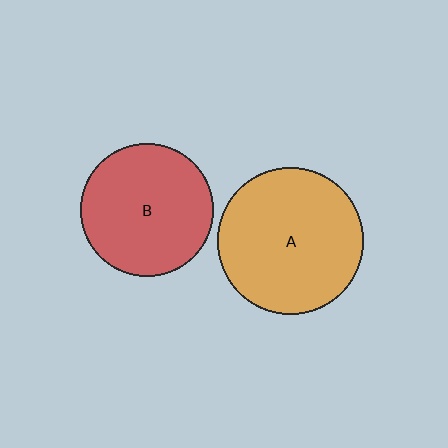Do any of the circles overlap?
No, none of the circles overlap.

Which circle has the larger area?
Circle A (orange).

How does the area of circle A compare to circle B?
Approximately 1.2 times.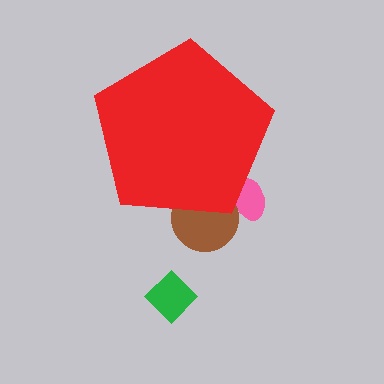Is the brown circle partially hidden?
Yes, the brown circle is partially hidden behind the red pentagon.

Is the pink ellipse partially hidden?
Yes, the pink ellipse is partially hidden behind the red pentagon.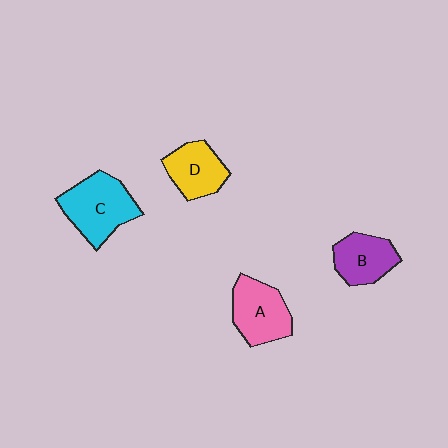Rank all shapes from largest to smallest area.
From largest to smallest: C (cyan), A (pink), D (yellow), B (purple).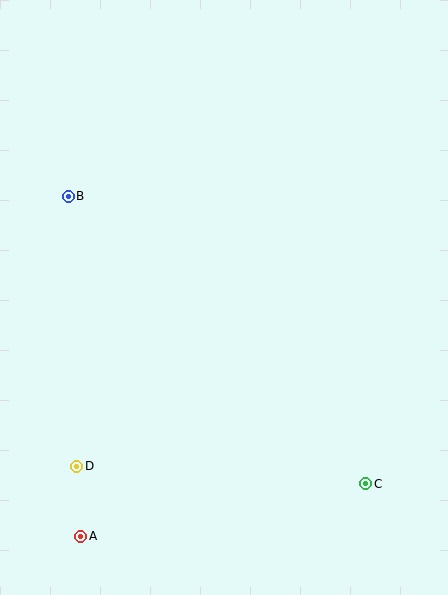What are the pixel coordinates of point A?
Point A is at (81, 536).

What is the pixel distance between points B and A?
The distance between B and A is 340 pixels.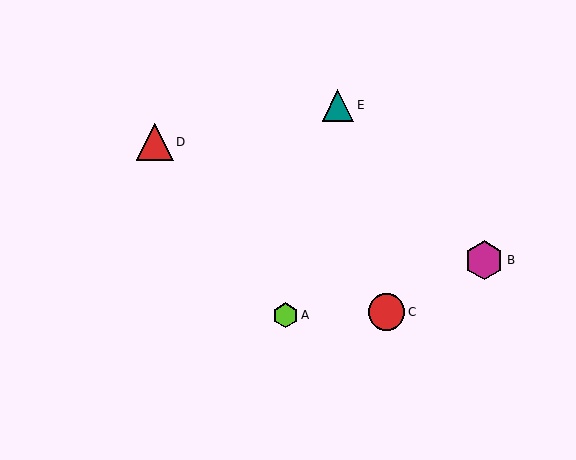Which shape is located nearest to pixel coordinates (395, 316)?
The red circle (labeled C) at (386, 312) is nearest to that location.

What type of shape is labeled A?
Shape A is a lime hexagon.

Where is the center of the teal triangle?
The center of the teal triangle is at (338, 105).